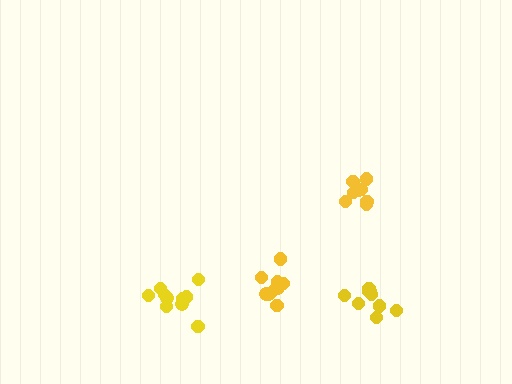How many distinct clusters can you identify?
There are 4 distinct clusters.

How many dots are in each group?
Group 1: 10 dots, Group 2: 10 dots, Group 3: 10 dots, Group 4: 8 dots (38 total).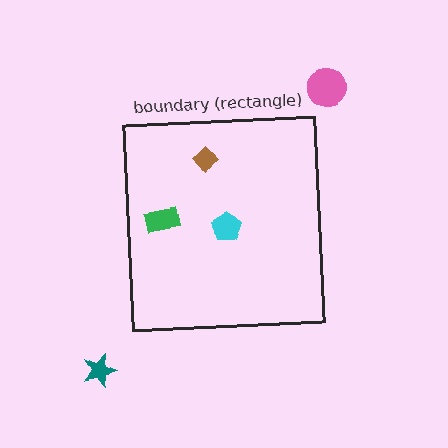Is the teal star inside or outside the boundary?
Outside.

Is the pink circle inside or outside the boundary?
Outside.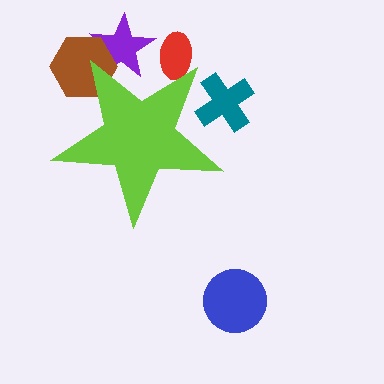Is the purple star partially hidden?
Yes, the purple star is partially hidden behind the lime star.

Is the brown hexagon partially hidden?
Yes, the brown hexagon is partially hidden behind the lime star.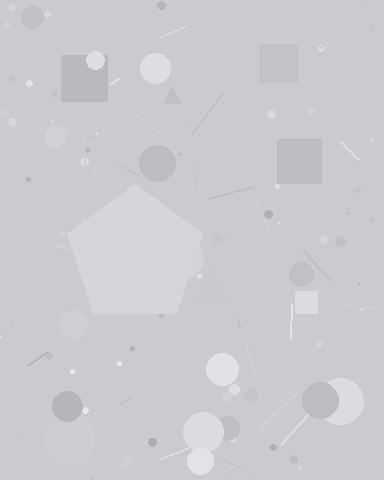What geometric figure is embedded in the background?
A pentagon is embedded in the background.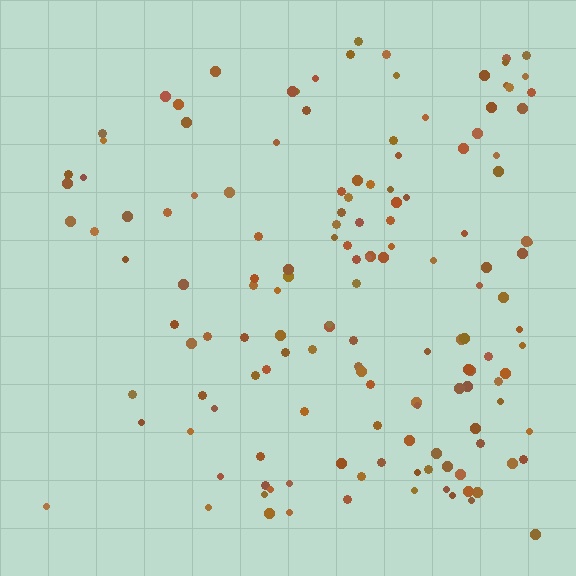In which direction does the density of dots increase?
From left to right, with the right side densest.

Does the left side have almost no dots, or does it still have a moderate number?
Still a moderate number, just noticeably fewer than the right.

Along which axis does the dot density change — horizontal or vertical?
Horizontal.